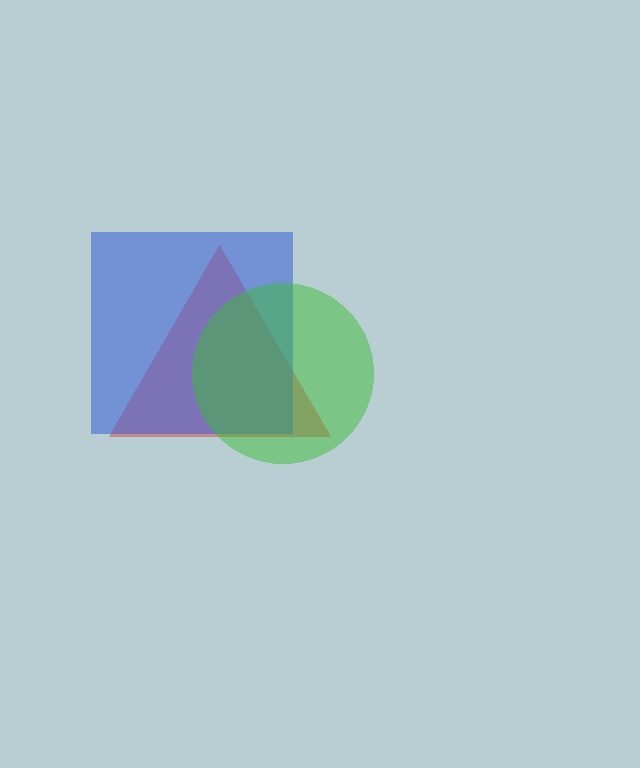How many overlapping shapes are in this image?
There are 3 overlapping shapes in the image.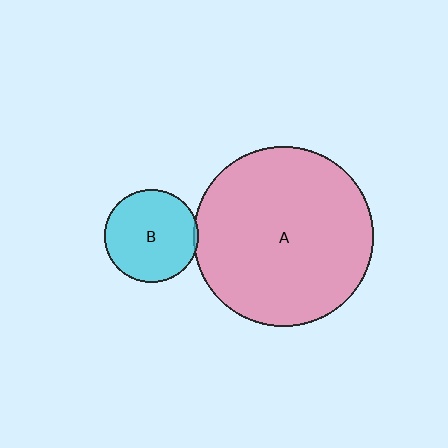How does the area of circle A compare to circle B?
Approximately 3.7 times.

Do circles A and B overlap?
Yes.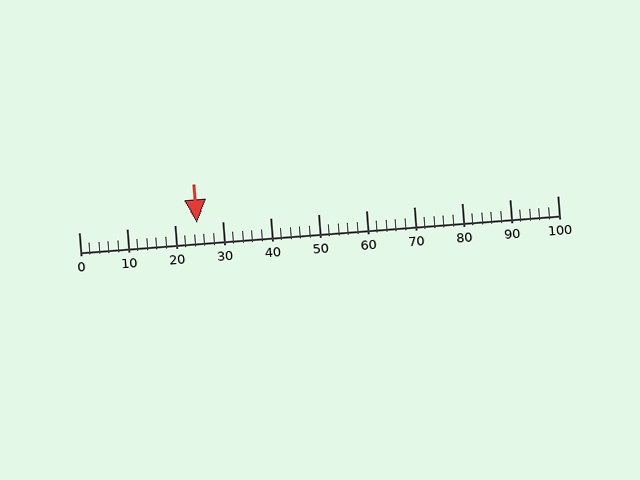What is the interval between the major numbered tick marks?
The major tick marks are spaced 10 units apart.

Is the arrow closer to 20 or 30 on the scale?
The arrow is closer to 20.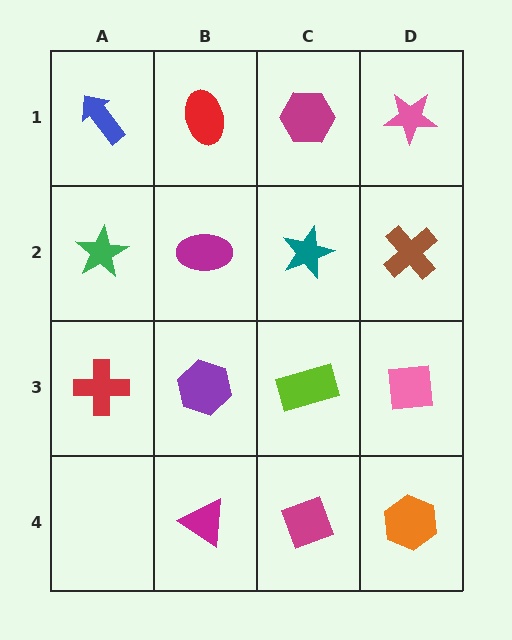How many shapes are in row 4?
3 shapes.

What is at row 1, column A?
A blue arrow.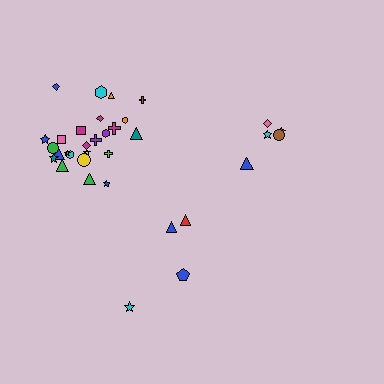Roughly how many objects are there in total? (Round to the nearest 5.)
Roughly 35 objects in total.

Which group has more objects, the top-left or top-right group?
The top-left group.